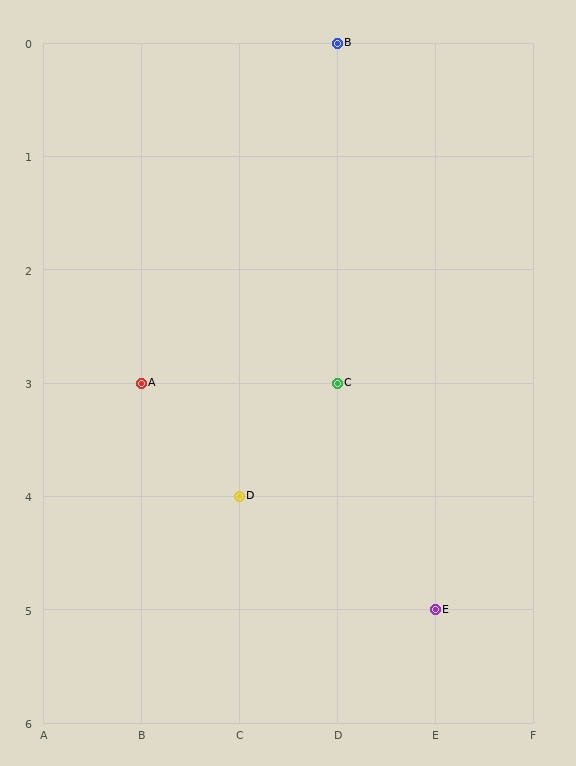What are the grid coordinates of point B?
Point B is at grid coordinates (D, 0).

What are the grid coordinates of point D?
Point D is at grid coordinates (C, 4).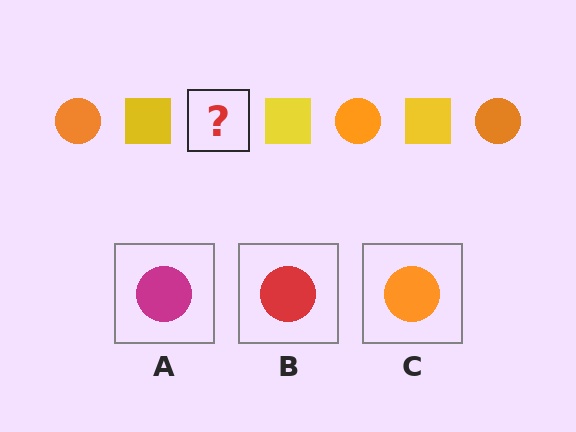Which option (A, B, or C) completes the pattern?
C.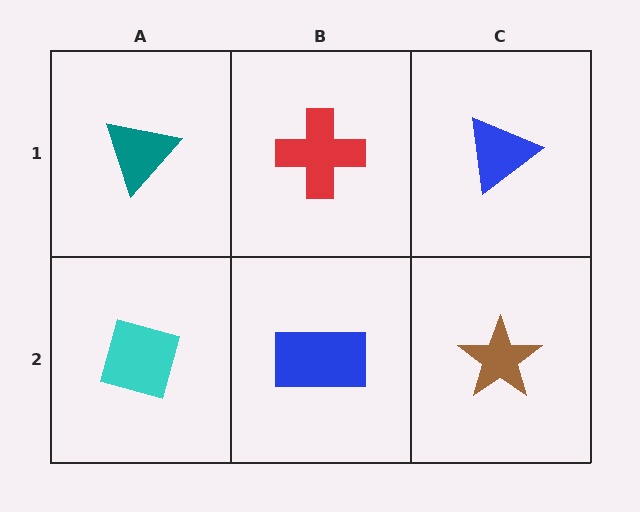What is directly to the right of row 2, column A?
A blue rectangle.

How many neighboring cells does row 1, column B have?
3.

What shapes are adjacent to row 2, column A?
A teal triangle (row 1, column A), a blue rectangle (row 2, column B).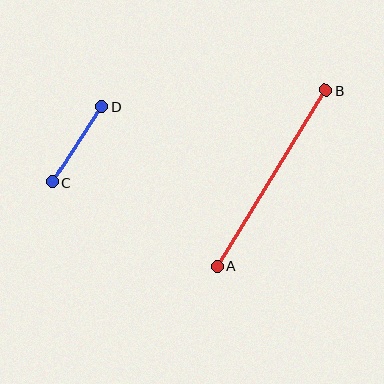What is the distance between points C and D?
The distance is approximately 91 pixels.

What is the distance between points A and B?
The distance is approximately 207 pixels.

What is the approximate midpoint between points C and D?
The midpoint is at approximately (77, 144) pixels.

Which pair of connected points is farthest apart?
Points A and B are farthest apart.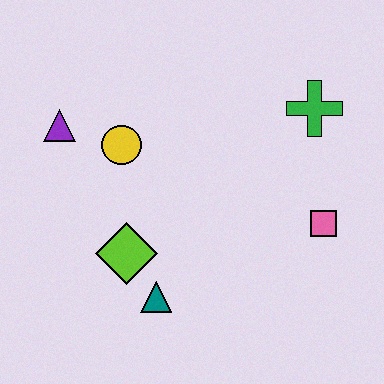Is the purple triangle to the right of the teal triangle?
No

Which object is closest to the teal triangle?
The lime diamond is closest to the teal triangle.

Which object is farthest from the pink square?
The purple triangle is farthest from the pink square.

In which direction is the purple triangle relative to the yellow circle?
The purple triangle is to the left of the yellow circle.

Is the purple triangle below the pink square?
No